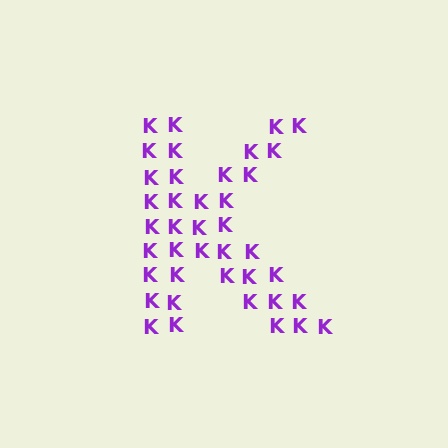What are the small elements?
The small elements are letter K's.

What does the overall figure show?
The overall figure shows the letter K.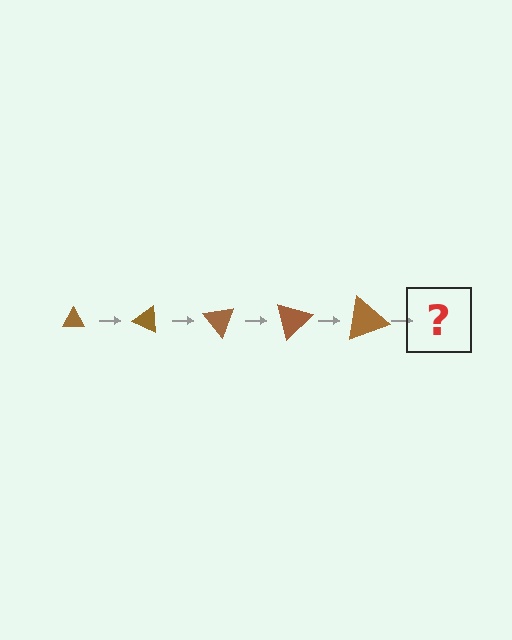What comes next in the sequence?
The next element should be a triangle, larger than the previous one and rotated 125 degrees from the start.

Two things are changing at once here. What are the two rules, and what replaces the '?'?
The two rules are that the triangle grows larger each step and it rotates 25 degrees each step. The '?' should be a triangle, larger than the previous one and rotated 125 degrees from the start.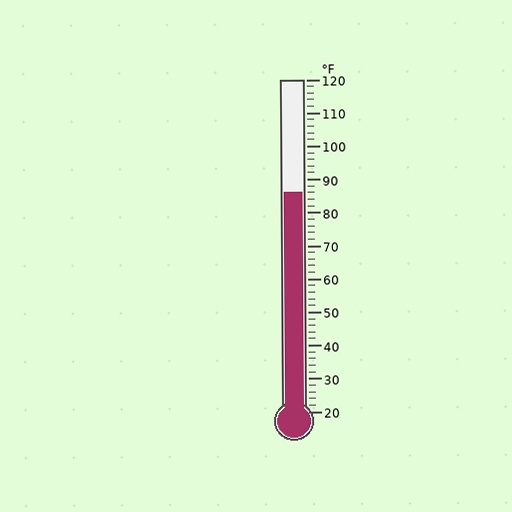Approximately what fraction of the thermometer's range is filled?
The thermometer is filled to approximately 65% of its range.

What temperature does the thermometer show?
The thermometer shows approximately 86°F.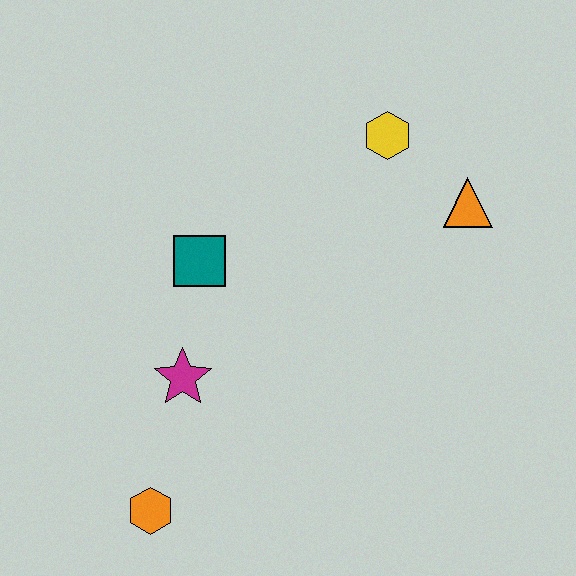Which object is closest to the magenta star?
The teal square is closest to the magenta star.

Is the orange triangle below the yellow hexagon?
Yes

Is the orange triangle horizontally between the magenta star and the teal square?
No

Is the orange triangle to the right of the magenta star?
Yes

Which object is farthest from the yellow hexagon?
The orange hexagon is farthest from the yellow hexagon.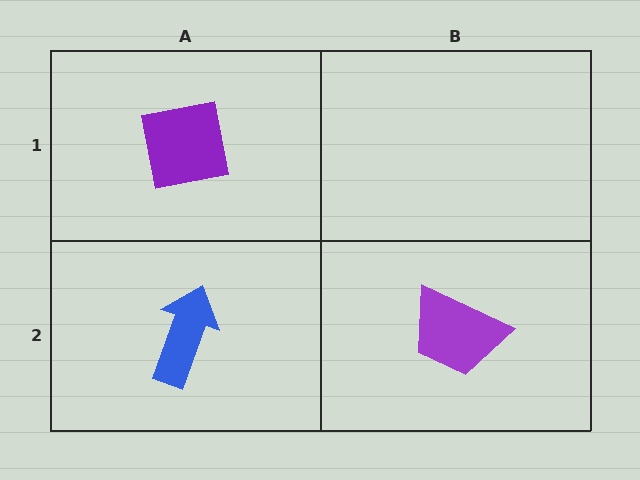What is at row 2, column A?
A blue arrow.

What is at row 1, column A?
A purple square.